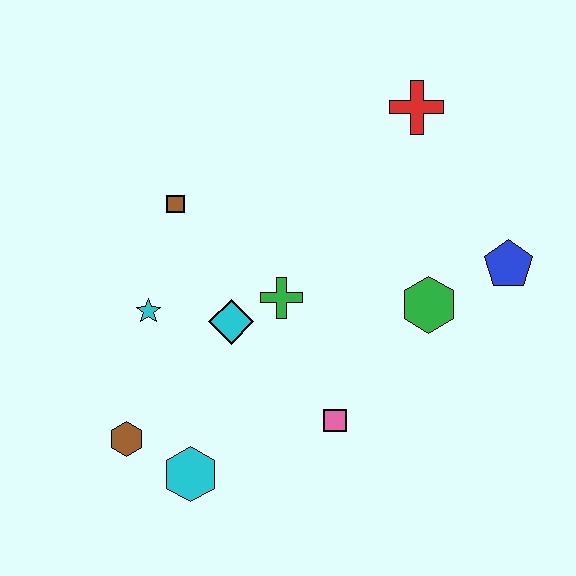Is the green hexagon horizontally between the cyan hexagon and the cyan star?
No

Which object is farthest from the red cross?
The brown hexagon is farthest from the red cross.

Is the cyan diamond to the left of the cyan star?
No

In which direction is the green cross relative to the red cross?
The green cross is below the red cross.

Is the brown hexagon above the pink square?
No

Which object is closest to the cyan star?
The cyan diamond is closest to the cyan star.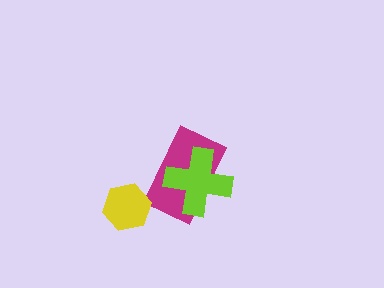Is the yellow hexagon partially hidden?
No, no other shape covers it.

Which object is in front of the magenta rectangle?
The lime cross is in front of the magenta rectangle.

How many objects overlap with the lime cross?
1 object overlaps with the lime cross.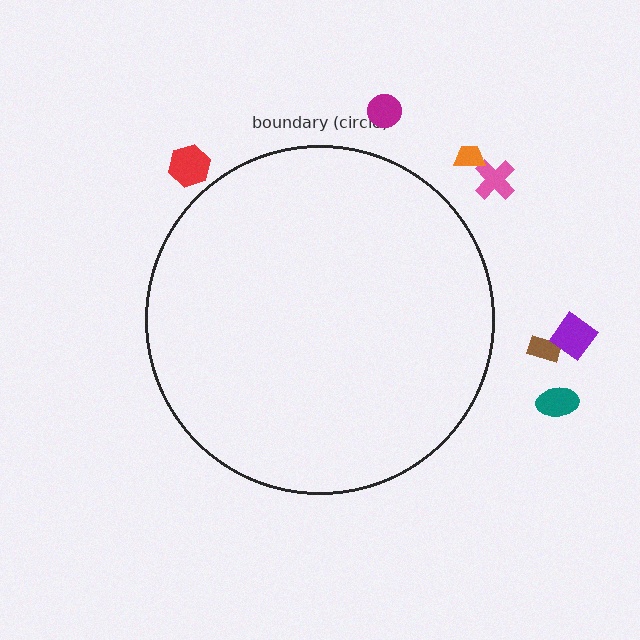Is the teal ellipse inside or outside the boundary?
Outside.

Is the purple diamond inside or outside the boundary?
Outside.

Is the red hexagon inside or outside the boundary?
Outside.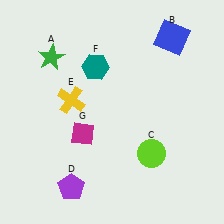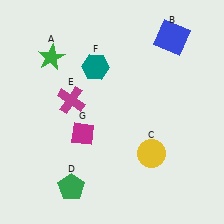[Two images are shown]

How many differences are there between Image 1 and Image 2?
There are 3 differences between the two images.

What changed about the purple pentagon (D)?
In Image 1, D is purple. In Image 2, it changed to green.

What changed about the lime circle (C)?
In Image 1, C is lime. In Image 2, it changed to yellow.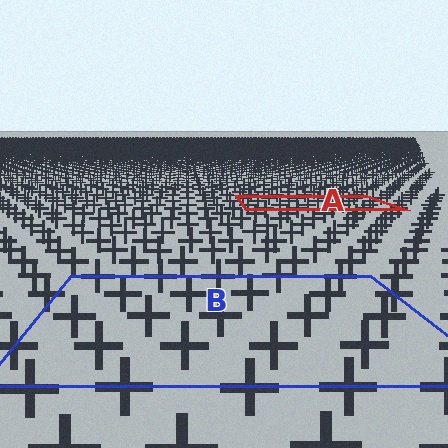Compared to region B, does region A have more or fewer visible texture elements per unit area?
Region A has more texture elements per unit area — they are packed more densely because it is farther away.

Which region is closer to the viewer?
Region B is closer. The texture elements there are larger and more spread out.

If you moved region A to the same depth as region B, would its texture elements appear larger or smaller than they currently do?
They would appear larger. At a closer depth, the same texture elements are projected at a bigger on-screen size.